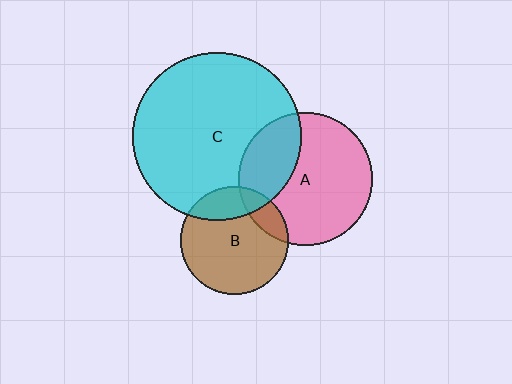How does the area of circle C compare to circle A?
Approximately 1.6 times.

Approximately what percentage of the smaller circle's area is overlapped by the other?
Approximately 30%.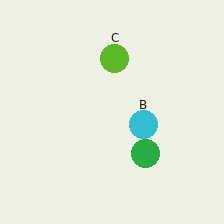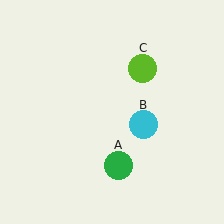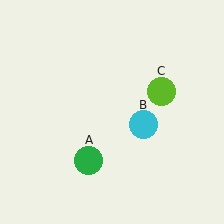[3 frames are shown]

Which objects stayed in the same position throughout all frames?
Cyan circle (object B) remained stationary.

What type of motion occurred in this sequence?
The green circle (object A), lime circle (object C) rotated clockwise around the center of the scene.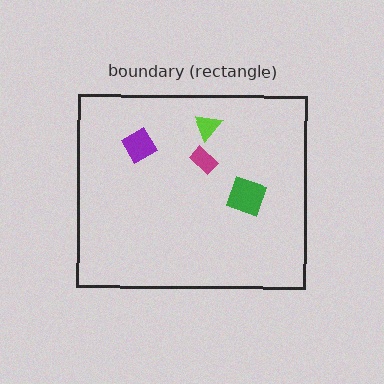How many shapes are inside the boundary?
4 inside, 0 outside.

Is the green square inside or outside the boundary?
Inside.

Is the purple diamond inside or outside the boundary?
Inside.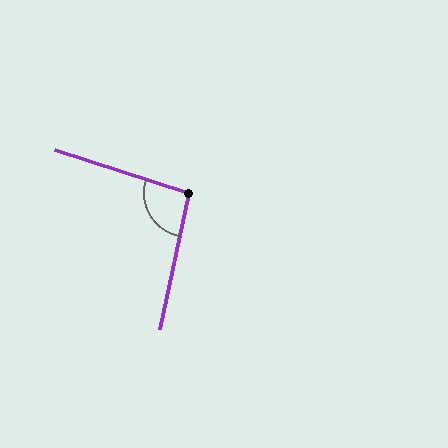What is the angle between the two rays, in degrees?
Approximately 96 degrees.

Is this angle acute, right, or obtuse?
It is obtuse.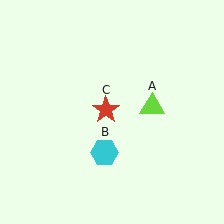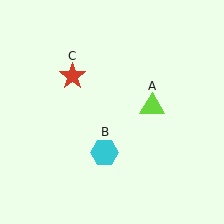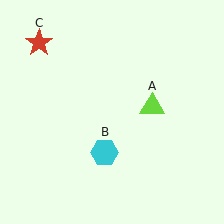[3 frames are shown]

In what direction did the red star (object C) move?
The red star (object C) moved up and to the left.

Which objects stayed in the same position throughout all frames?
Lime triangle (object A) and cyan hexagon (object B) remained stationary.